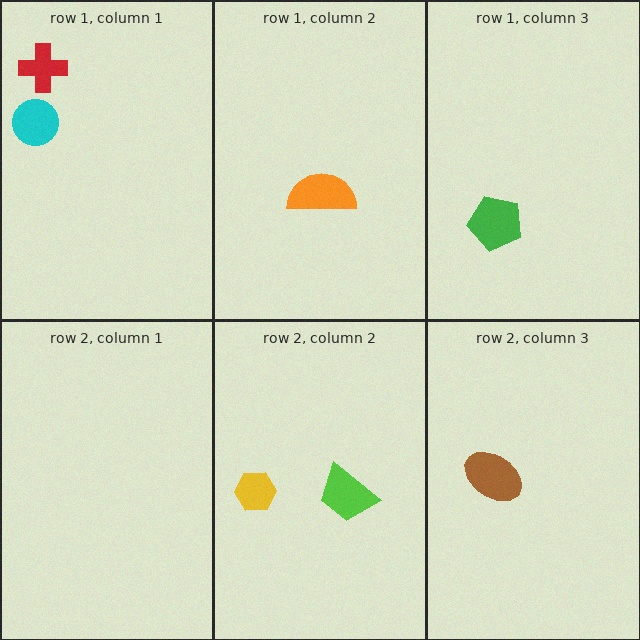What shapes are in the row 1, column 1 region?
The red cross, the cyan circle.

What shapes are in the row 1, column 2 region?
The orange semicircle.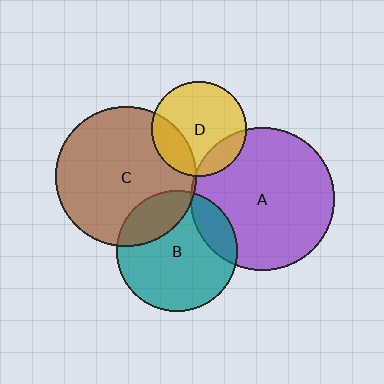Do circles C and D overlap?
Yes.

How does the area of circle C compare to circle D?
Approximately 2.2 times.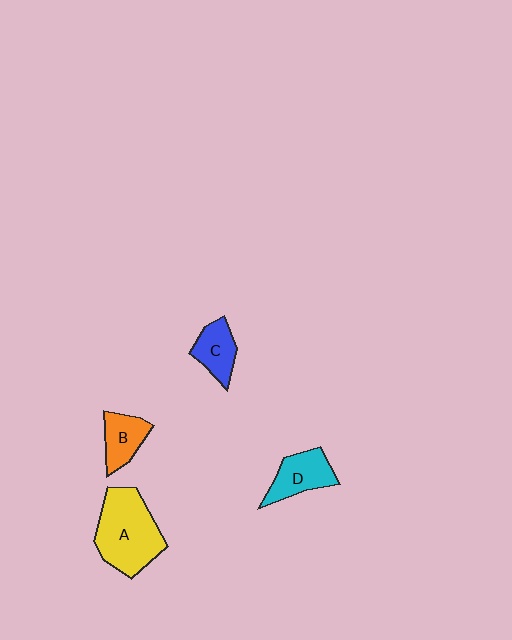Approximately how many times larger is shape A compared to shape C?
Approximately 2.2 times.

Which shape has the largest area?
Shape A (yellow).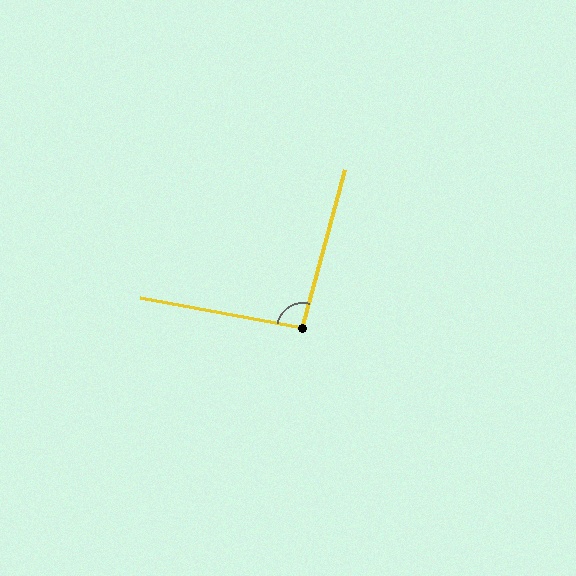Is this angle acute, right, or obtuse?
It is approximately a right angle.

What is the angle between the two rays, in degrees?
Approximately 94 degrees.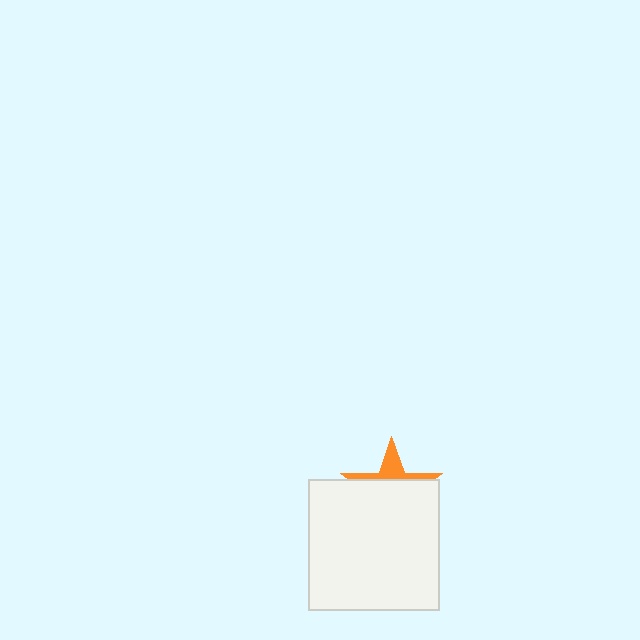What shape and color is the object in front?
The object in front is a white square.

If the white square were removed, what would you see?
You would see the complete orange star.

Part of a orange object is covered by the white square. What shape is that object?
It is a star.